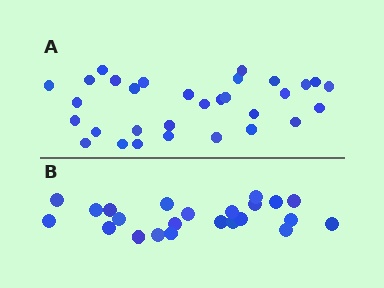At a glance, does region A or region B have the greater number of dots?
Region A (the top region) has more dots.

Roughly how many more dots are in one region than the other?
Region A has roughly 8 or so more dots than region B.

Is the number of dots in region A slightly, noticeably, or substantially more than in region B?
Region A has noticeably more, but not dramatically so. The ratio is roughly 1.3 to 1.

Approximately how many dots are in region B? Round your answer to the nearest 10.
About 20 dots. (The exact count is 23, which rounds to 20.)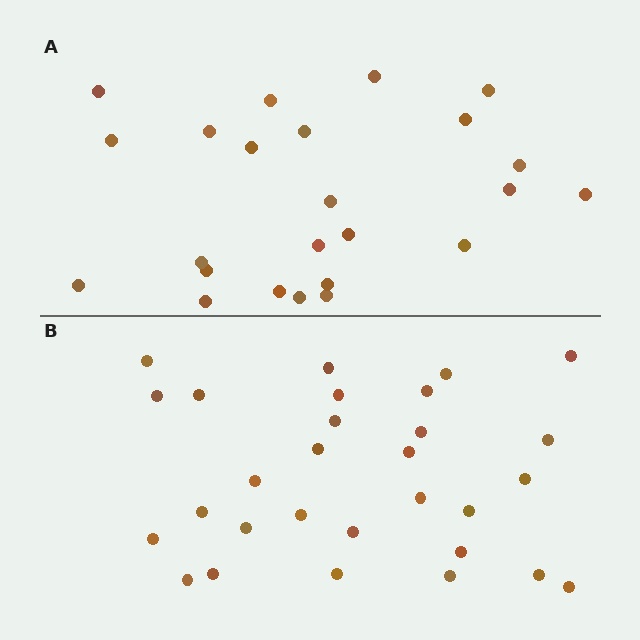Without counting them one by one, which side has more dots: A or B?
Region B (the bottom region) has more dots.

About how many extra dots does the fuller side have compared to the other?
Region B has about 5 more dots than region A.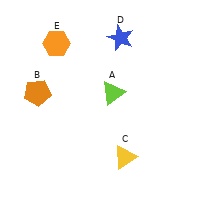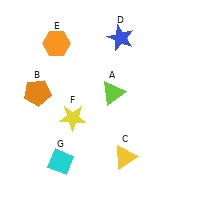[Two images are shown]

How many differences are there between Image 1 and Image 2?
There are 2 differences between the two images.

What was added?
A yellow star (F), a cyan diamond (G) were added in Image 2.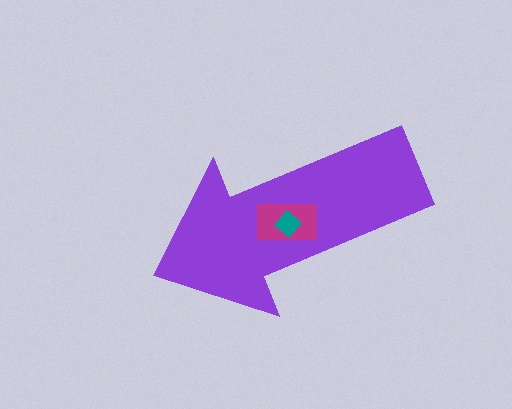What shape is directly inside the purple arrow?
The magenta rectangle.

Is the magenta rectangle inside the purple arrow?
Yes.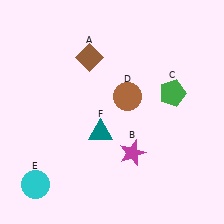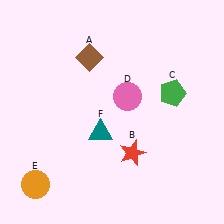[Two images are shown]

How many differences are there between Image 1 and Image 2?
There are 3 differences between the two images.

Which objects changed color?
B changed from magenta to red. D changed from brown to pink. E changed from cyan to orange.